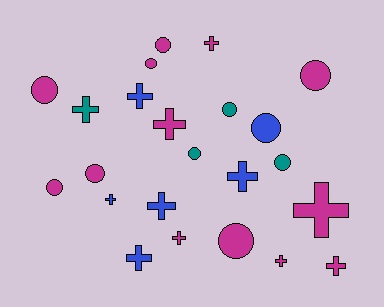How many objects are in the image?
There are 23 objects.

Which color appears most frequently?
Magenta, with 13 objects.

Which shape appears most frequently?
Cross, with 12 objects.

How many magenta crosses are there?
There are 6 magenta crosses.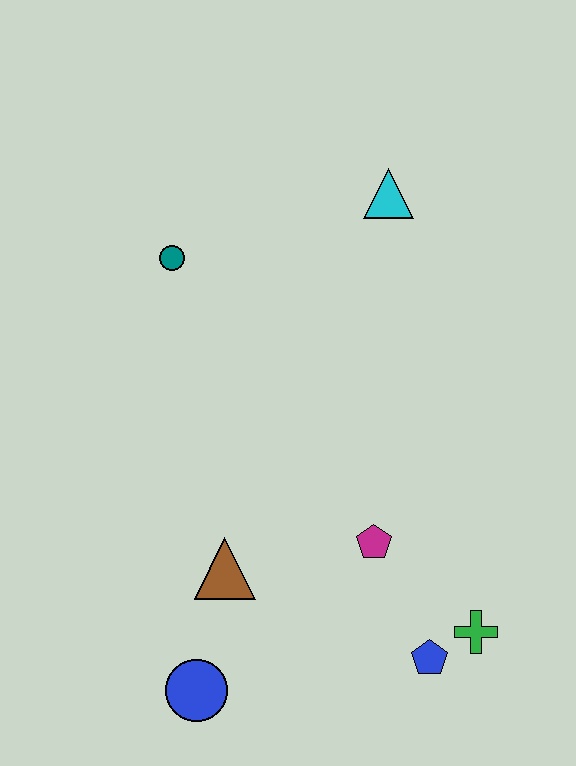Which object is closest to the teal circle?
The cyan triangle is closest to the teal circle.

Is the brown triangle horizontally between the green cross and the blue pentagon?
No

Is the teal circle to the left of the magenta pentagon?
Yes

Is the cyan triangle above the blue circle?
Yes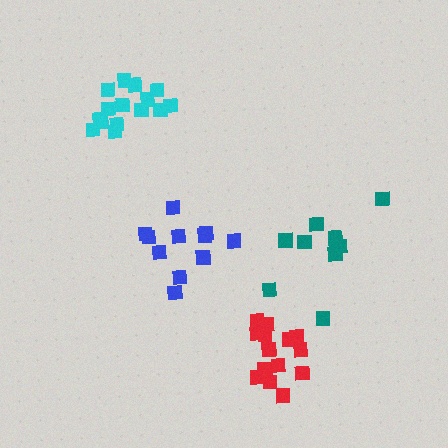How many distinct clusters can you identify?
There are 4 distinct clusters.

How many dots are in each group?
Group 1: 10 dots, Group 2: 14 dots, Group 3: 11 dots, Group 4: 15 dots (50 total).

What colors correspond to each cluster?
The clusters are colored: teal, red, blue, cyan.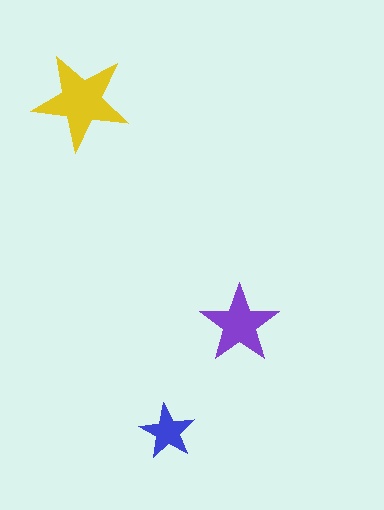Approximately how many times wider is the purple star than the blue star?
About 1.5 times wider.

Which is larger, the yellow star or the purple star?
The yellow one.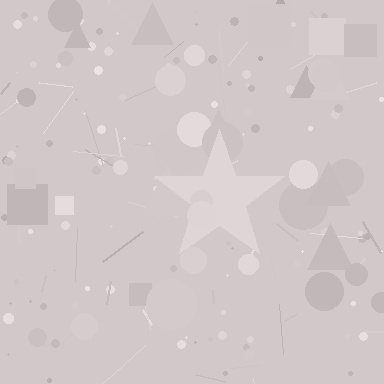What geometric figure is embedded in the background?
A star is embedded in the background.